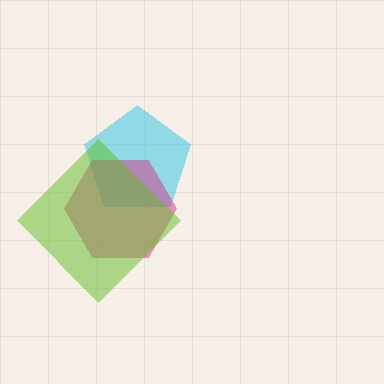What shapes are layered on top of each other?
The layered shapes are: a cyan pentagon, a magenta hexagon, a lime diamond.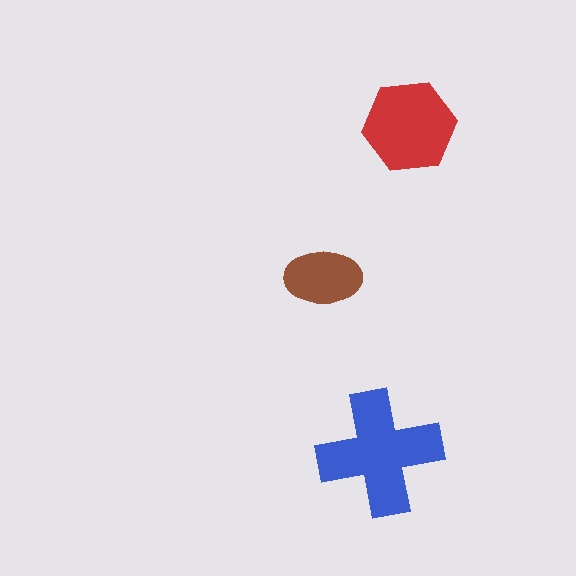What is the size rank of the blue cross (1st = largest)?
1st.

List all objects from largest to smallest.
The blue cross, the red hexagon, the brown ellipse.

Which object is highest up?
The red hexagon is topmost.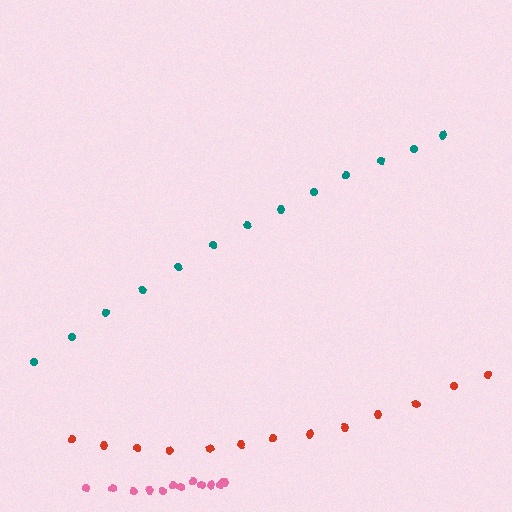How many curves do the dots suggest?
There are 3 distinct paths.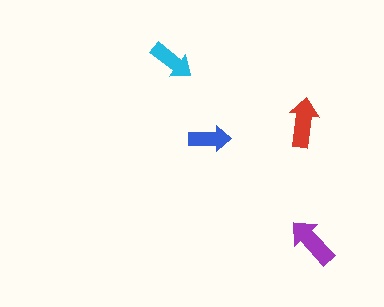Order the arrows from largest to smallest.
the purple one, the red one, the cyan one, the blue one.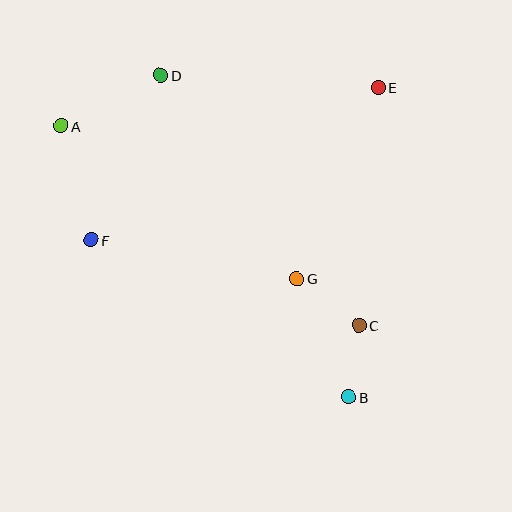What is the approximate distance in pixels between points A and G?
The distance between A and G is approximately 281 pixels.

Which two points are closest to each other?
Points B and C are closest to each other.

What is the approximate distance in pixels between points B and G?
The distance between B and G is approximately 130 pixels.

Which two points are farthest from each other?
Points A and B are farthest from each other.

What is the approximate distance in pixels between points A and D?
The distance between A and D is approximately 112 pixels.